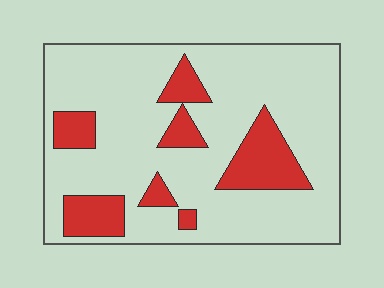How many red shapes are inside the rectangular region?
7.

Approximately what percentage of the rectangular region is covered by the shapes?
Approximately 20%.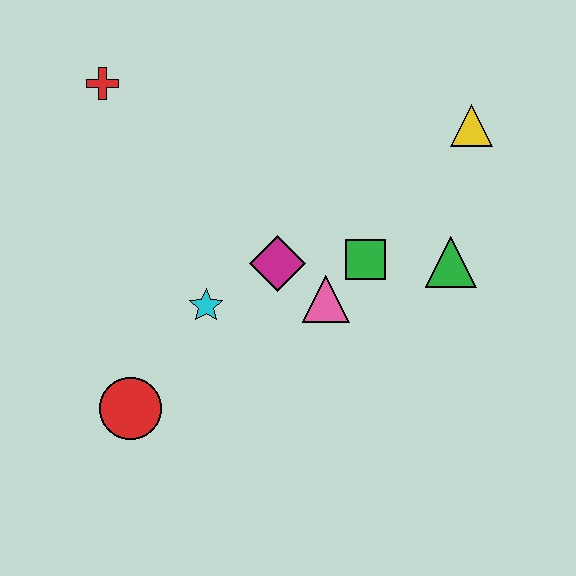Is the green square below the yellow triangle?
Yes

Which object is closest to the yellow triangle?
The green triangle is closest to the yellow triangle.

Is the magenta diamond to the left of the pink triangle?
Yes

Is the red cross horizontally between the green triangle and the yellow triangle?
No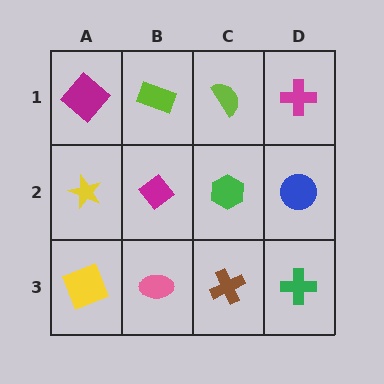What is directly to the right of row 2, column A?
A magenta diamond.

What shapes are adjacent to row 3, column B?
A magenta diamond (row 2, column B), a yellow square (row 3, column A), a brown cross (row 3, column C).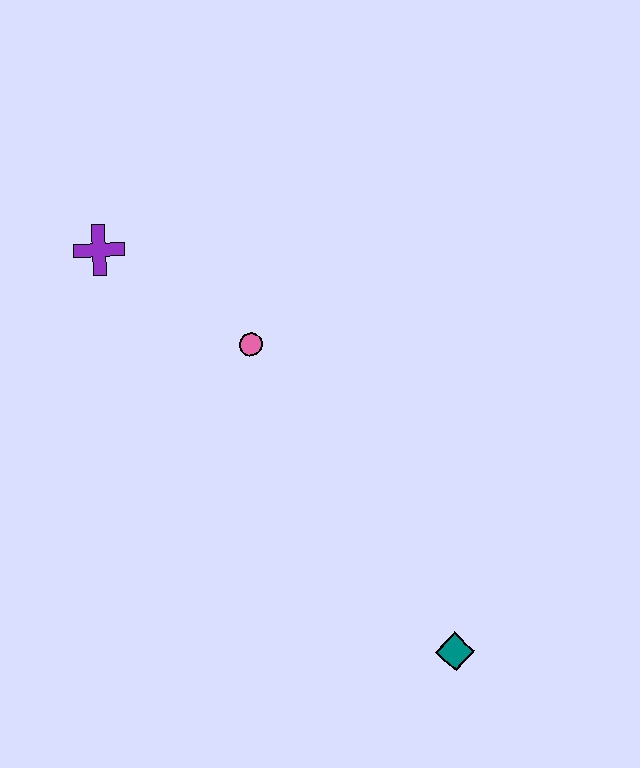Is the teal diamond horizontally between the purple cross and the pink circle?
No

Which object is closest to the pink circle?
The purple cross is closest to the pink circle.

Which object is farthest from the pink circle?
The teal diamond is farthest from the pink circle.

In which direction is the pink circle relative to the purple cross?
The pink circle is to the right of the purple cross.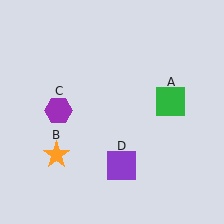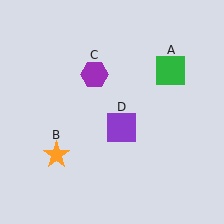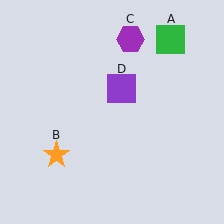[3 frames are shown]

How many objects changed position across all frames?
3 objects changed position: green square (object A), purple hexagon (object C), purple square (object D).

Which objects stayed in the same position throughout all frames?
Orange star (object B) remained stationary.